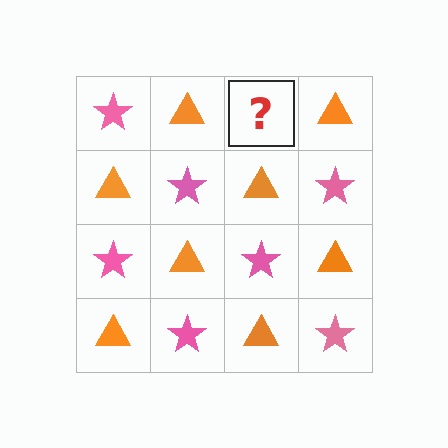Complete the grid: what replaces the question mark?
The question mark should be replaced with a pink star.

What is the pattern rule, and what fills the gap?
The rule is that it alternates pink star and orange triangle in a checkerboard pattern. The gap should be filled with a pink star.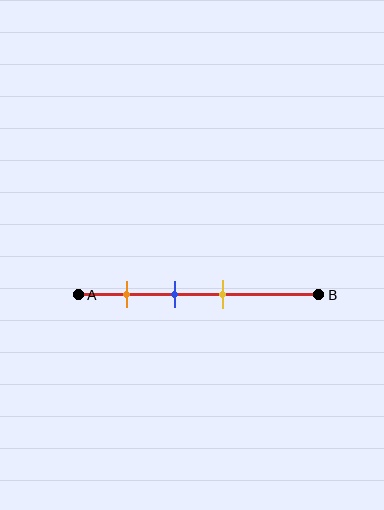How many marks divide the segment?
There are 3 marks dividing the segment.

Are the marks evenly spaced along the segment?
Yes, the marks are approximately evenly spaced.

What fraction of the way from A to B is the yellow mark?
The yellow mark is approximately 60% (0.6) of the way from A to B.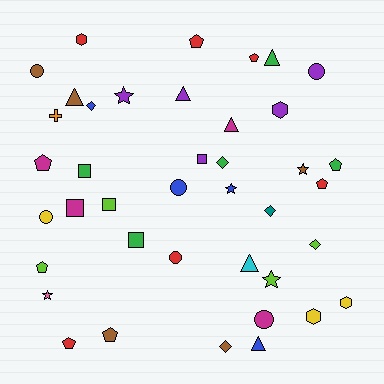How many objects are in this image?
There are 40 objects.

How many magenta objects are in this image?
There are 4 magenta objects.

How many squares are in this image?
There are 5 squares.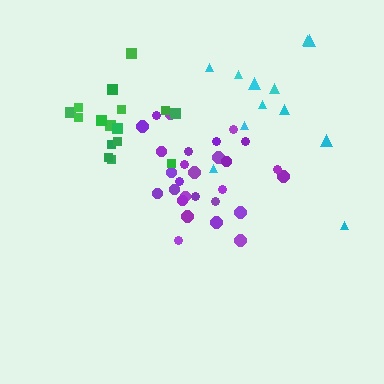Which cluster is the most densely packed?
Green.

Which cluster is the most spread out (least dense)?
Cyan.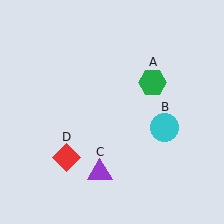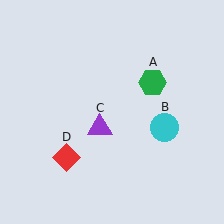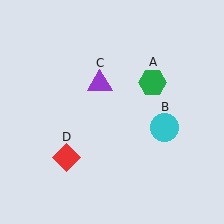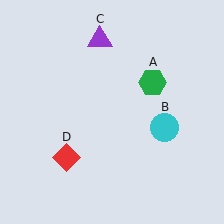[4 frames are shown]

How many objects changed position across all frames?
1 object changed position: purple triangle (object C).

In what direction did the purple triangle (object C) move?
The purple triangle (object C) moved up.